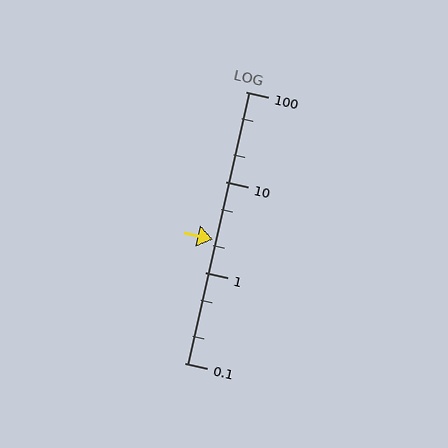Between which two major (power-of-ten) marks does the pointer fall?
The pointer is between 1 and 10.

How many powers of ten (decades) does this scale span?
The scale spans 3 decades, from 0.1 to 100.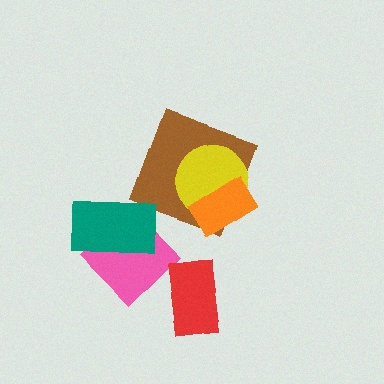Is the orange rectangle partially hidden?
No, no other shape covers it.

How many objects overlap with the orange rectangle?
2 objects overlap with the orange rectangle.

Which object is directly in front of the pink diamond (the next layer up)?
The teal rectangle is directly in front of the pink diamond.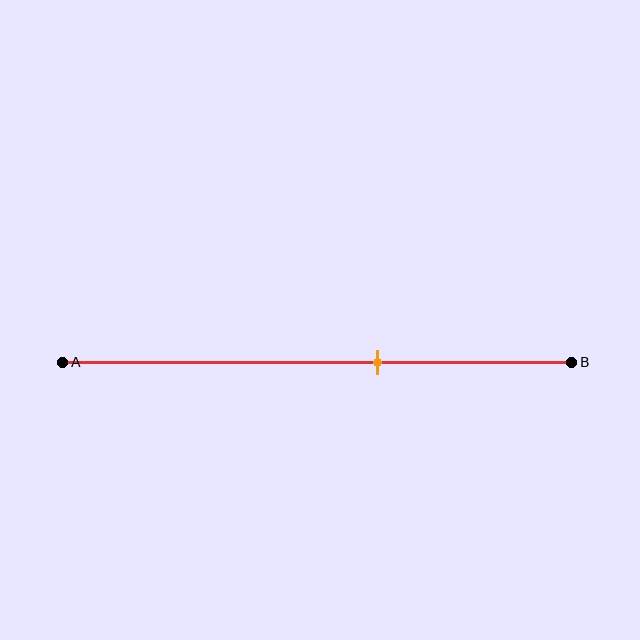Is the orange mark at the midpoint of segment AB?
No, the mark is at about 60% from A, not at the 50% midpoint.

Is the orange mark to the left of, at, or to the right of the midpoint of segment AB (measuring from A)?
The orange mark is to the right of the midpoint of segment AB.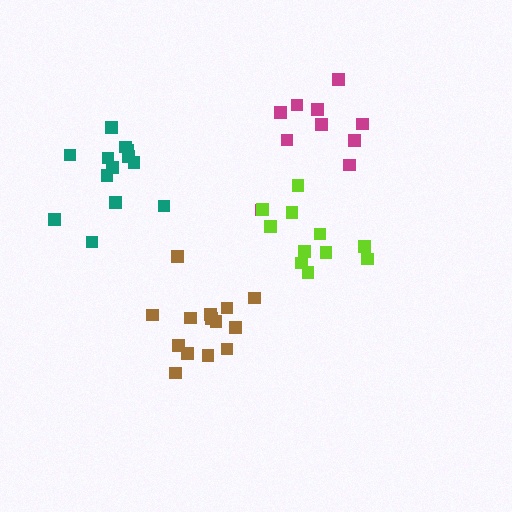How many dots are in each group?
Group 1: 13 dots, Group 2: 14 dots, Group 3: 10 dots, Group 4: 11 dots (48 total).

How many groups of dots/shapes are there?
There are 4 groups.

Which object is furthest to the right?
The lime cluster is rightmost.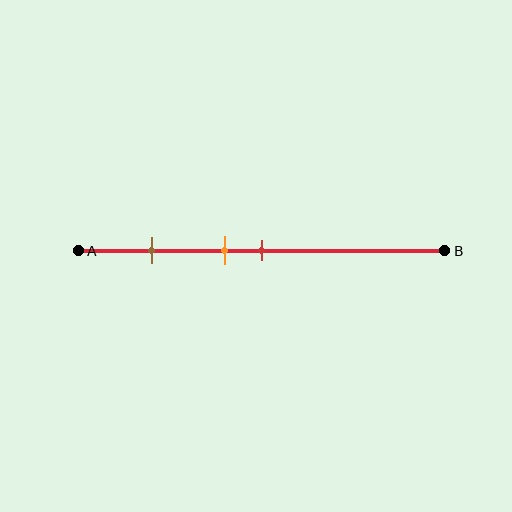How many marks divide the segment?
There are 3 marks dividing the segment.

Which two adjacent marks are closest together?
The orange and red marks are the closest adjacent pair.